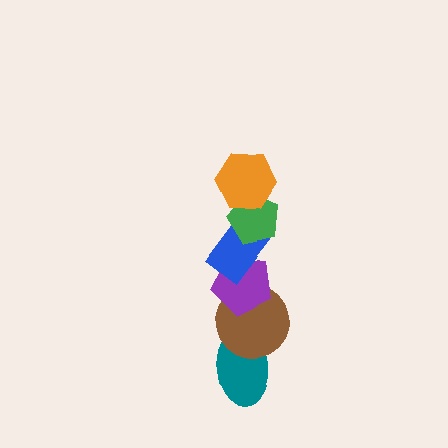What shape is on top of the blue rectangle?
The green pentagon is on top of the blue rectangle.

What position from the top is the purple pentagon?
The purple pentagon is 4th from the top.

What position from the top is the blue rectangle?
The blue rectangle is 3rd from the top.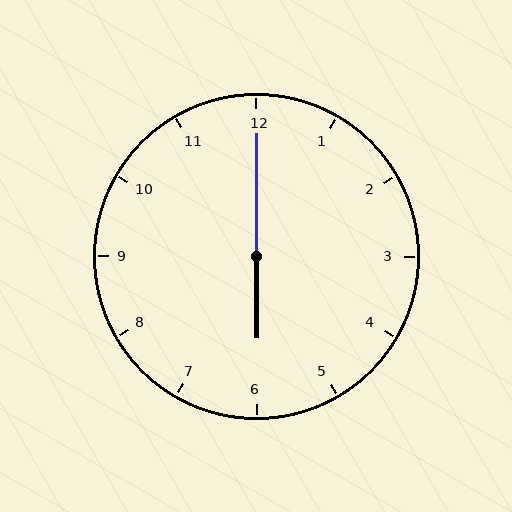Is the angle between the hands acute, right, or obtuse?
It is obtuse.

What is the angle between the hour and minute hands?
Approximately 180 degrees.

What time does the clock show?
6:00.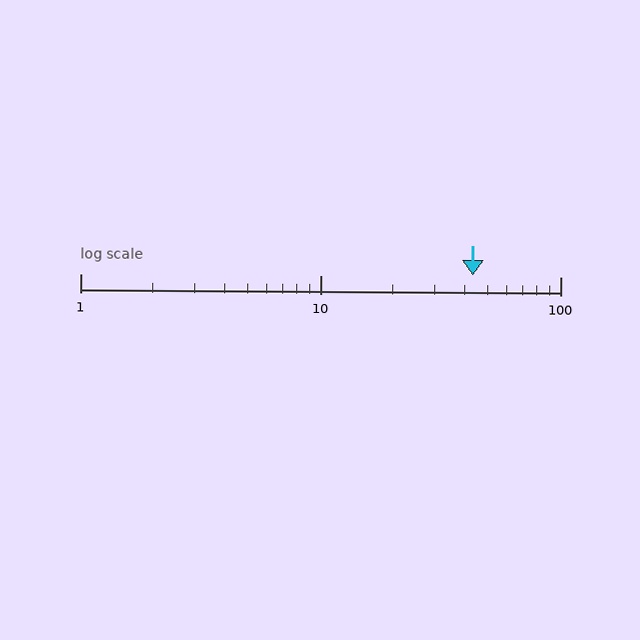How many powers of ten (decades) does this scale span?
The scale spans 2 decades, from 1 to 100.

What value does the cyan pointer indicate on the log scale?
The pointer indicates approximately 43.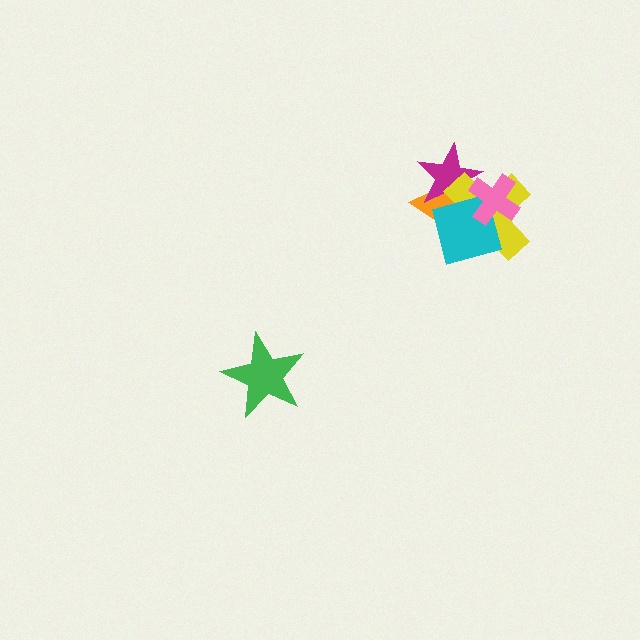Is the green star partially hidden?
No, no other shape covers it.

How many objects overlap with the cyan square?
4 objects overlap with the cyan square.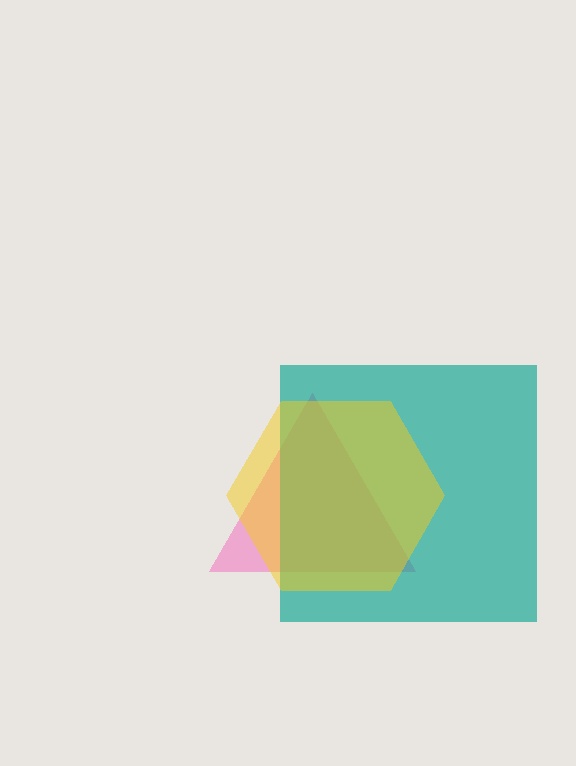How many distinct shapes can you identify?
There are 3 distinct shapes: a pink triangle, a teal square, a yellow hexagon.